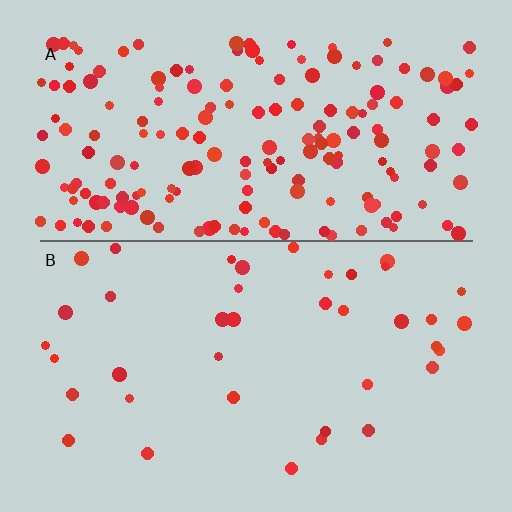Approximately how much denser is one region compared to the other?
Approximately 4.5× — region A over region B.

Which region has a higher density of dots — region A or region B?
A (the top).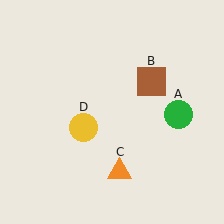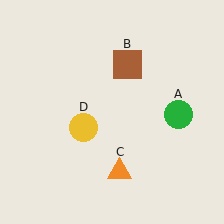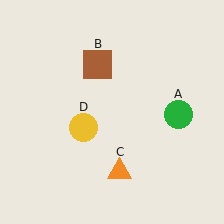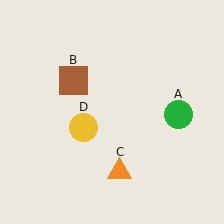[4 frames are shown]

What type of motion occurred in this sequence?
The brown square (object B) rotated counterclockwise around the center of the scene.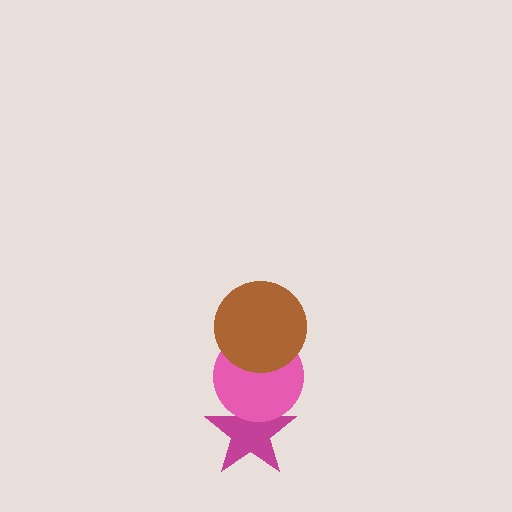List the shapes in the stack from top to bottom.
From top to bottom: the brown circle, the pink circle, the magenta star.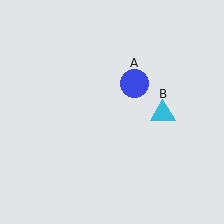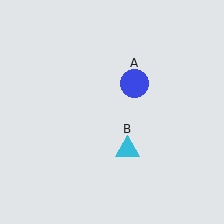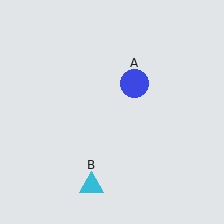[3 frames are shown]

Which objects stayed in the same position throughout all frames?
Blue circle (object A) remained stationary.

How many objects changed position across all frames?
1 object changed position: cyan triangle (object B).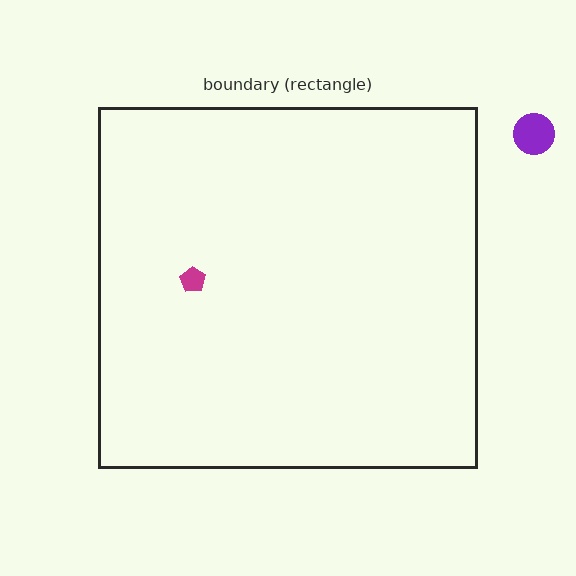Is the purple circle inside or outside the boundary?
Outside.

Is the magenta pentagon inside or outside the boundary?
Inside.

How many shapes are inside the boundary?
1 inside, 1 outside.